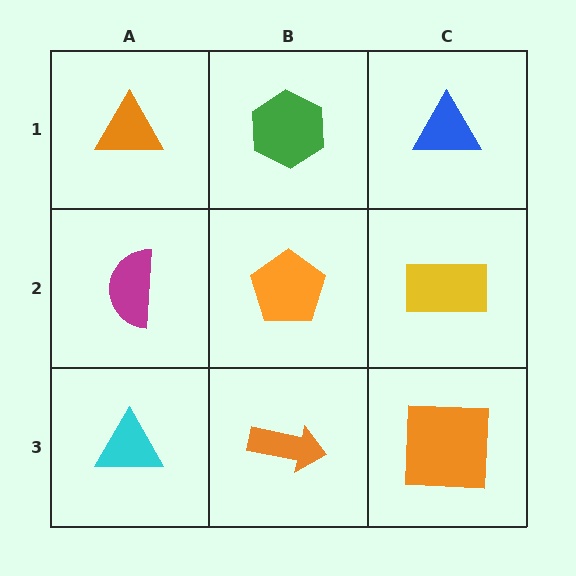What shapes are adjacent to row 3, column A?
A magenta semicircle (row 2, column A), an orange arrow (row 3, column B).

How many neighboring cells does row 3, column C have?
2.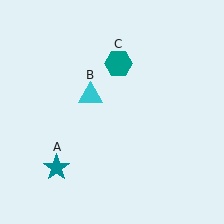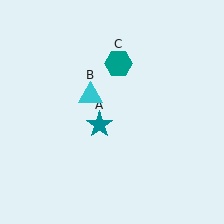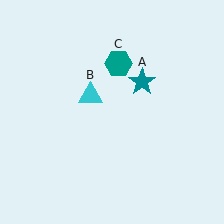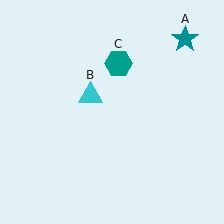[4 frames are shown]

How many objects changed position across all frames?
1 object changed position: teal star (object A).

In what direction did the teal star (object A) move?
The teal star (object A) moved up and to the right.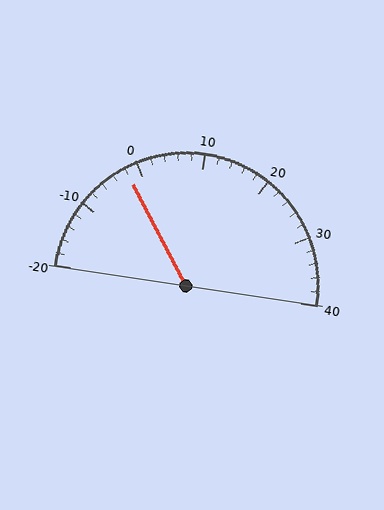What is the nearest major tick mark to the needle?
The nearest major tick mark is 0.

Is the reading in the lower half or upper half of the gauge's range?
The reading is in the lower half of the range (-20 to 40).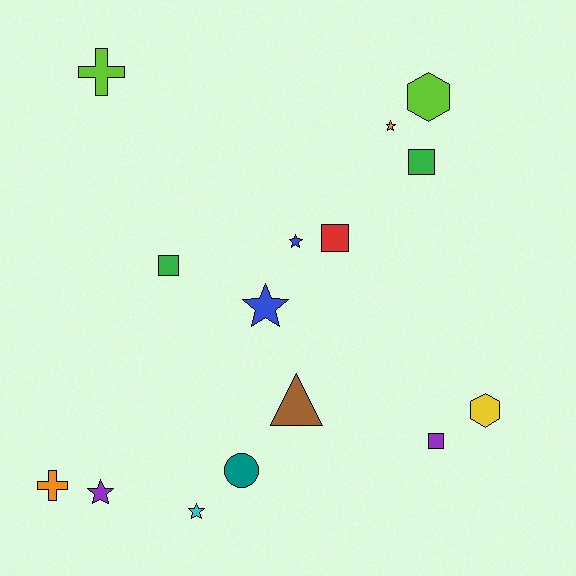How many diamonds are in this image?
There are no diamonds.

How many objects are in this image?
There are 15 objects.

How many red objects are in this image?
There is 1 red object.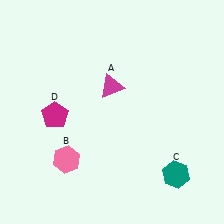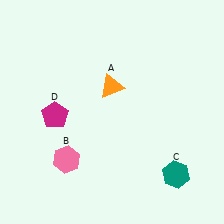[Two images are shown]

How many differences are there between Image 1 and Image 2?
There is 1 difference between the two images.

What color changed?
The triangle (A) changed from magenta in Image 1 to orange in Image 2.